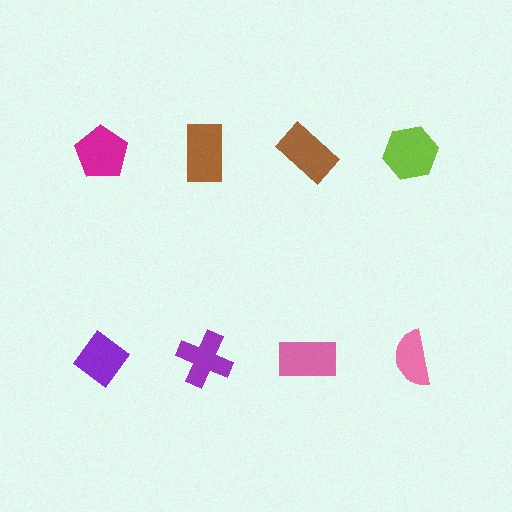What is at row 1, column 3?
A brown rectangle.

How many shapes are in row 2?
4 shapes.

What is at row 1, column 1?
A magenta pentagon.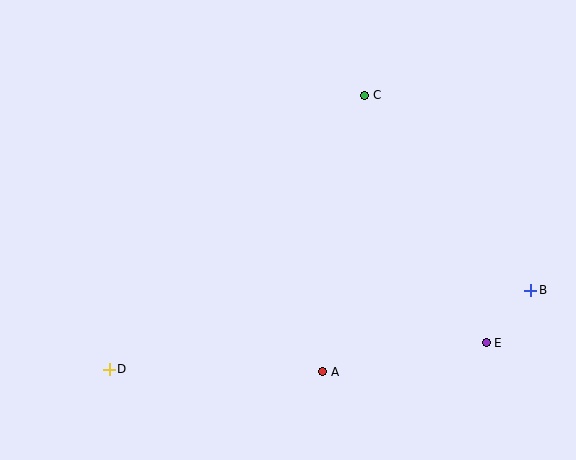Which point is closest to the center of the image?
Point A at (323, 372) is closest to the center.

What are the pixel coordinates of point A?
Point A is at (323, 372).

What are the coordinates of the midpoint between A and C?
The midpoint between A and C is at (344, 233).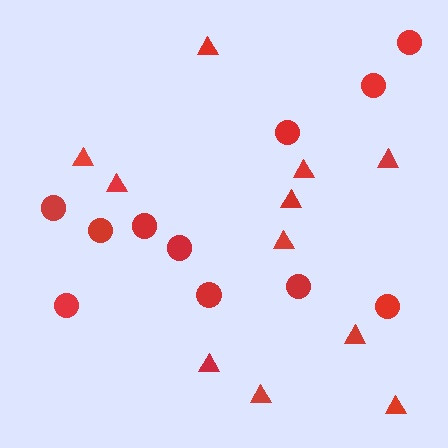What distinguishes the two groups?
There are 2 groups: one group of circles (11) and one group of triangles (11).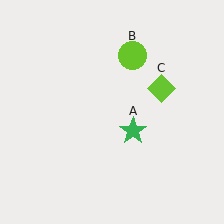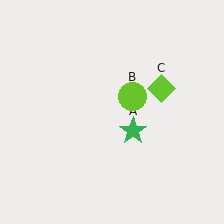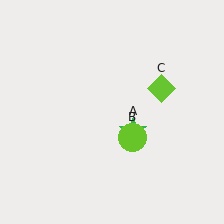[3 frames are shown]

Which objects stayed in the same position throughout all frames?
Green star (object A) and lime diamond (object C) remained stationary.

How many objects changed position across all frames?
1 object changed position: lime circle (object B).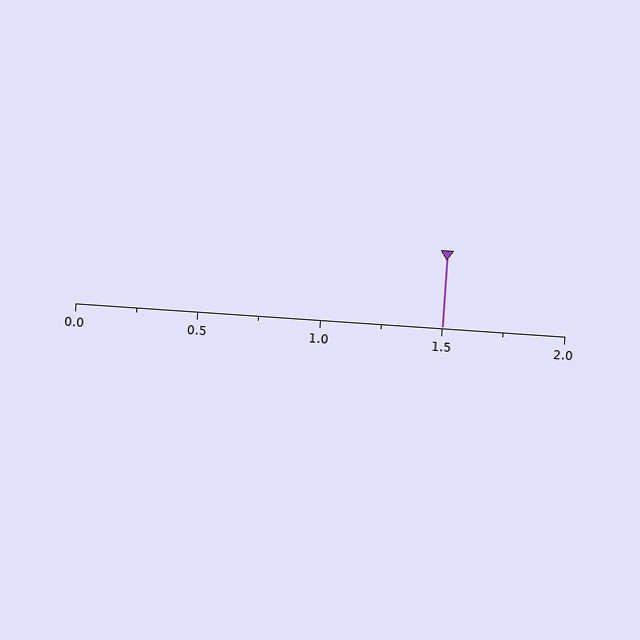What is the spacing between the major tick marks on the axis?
The major ticks are spaced 0.5 apart.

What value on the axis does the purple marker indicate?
The marker indicates approximately 1.5.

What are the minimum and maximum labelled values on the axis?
The axis runs from 0.0 to 2.0.